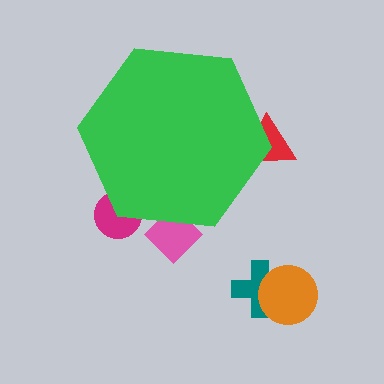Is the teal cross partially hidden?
No, the teal cross is fully visible.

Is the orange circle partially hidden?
No, the orange circle is fully visible.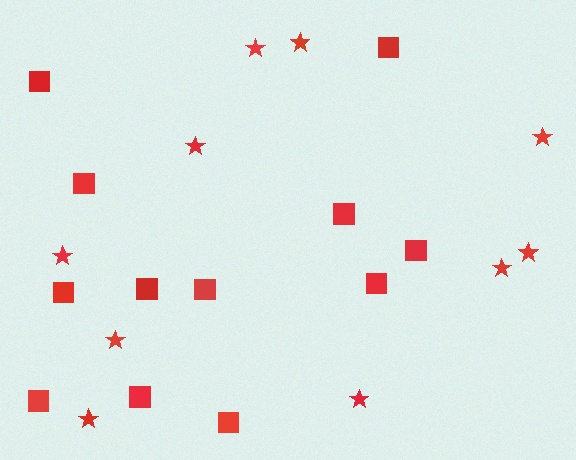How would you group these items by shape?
There are 2 groups: one group of stars (10) and one group of squares (12).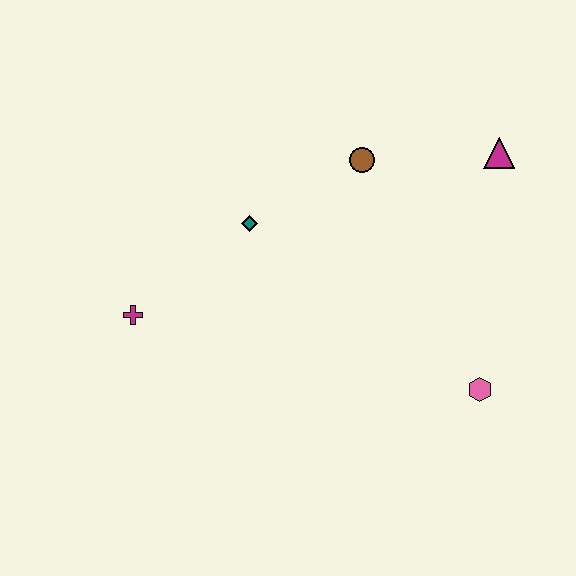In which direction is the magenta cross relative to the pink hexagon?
The magenta cross is to the left of the pink hexagon.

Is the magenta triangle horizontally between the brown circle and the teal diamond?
No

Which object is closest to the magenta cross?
The teal diamond is closest to the magenta cross.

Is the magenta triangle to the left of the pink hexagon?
No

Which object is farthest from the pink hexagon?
The magenta cross is farthest from the pink hexagon.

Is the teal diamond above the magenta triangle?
No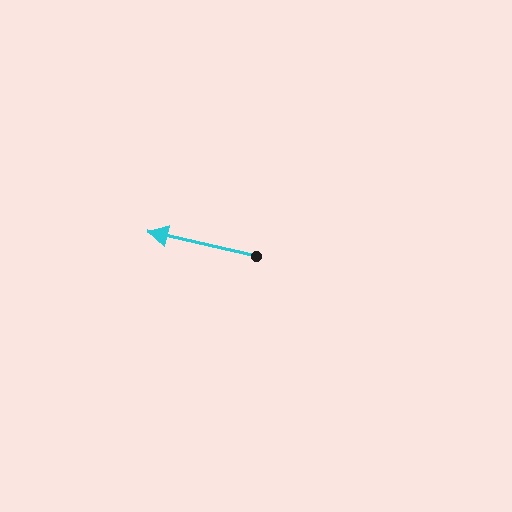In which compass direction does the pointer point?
West.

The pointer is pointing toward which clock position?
Roughly 9 o'clock.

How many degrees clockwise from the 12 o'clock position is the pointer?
Approximately 283 degrees.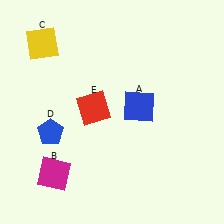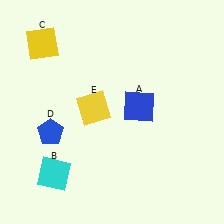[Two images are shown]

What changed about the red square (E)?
In Image 1, E is red. In Image 2, it changed to yellow.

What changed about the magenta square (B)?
In Image 1, B is magenta. In Image 2, it changed to cyan.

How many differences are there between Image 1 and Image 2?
There are 2 differences between the two images.